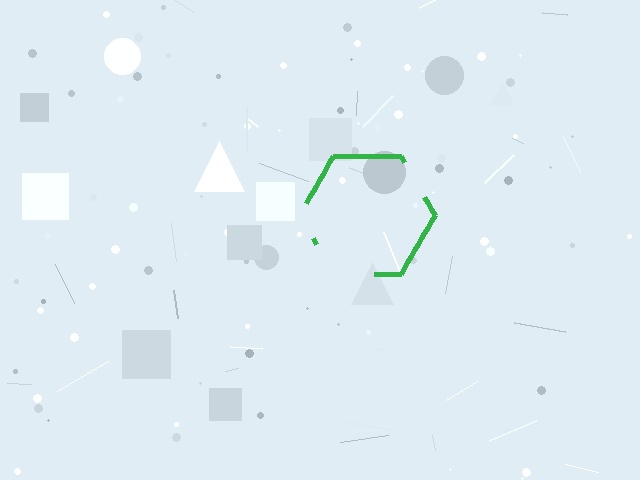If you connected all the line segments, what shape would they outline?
They would outline a hexagon.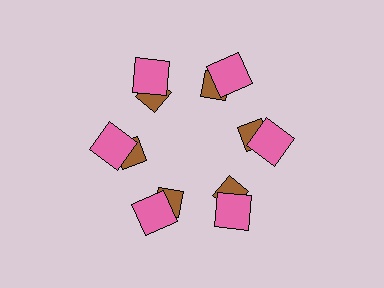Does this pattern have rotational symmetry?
Yes, this pattern has 6-fold rotational symmetry. It looks the same after rotating 60 degrees around the center.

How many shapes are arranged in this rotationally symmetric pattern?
There are 12 shapes, arranged in 6 groups of 2.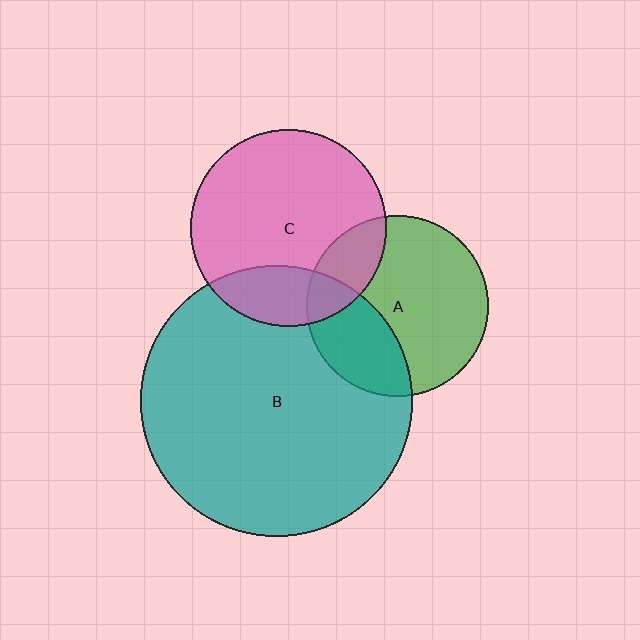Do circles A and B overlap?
Yes.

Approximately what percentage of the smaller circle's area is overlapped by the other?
Approximately 30%.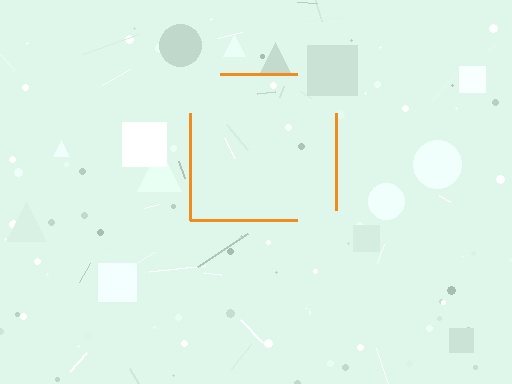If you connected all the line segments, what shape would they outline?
They would outline a square.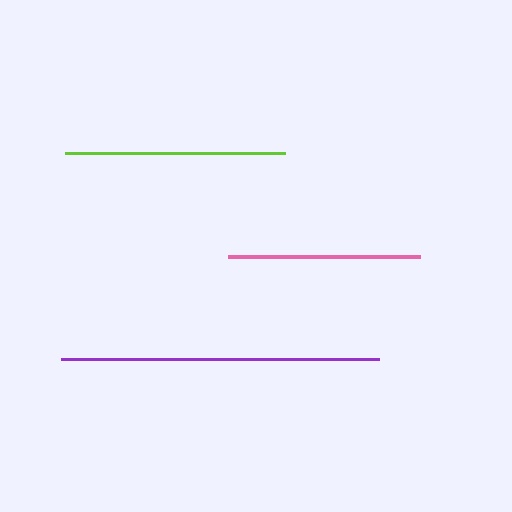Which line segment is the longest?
The purple line is the longest at approximately 318 pixels.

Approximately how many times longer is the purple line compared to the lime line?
The purple line is approximately 1.4 times the length of the lime line.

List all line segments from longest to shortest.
From longest to shortest: purple, lime, pink.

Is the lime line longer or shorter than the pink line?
The lime line is longer than the pink line.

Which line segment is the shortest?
The pink line is the shortest at approximately 191 pixels.